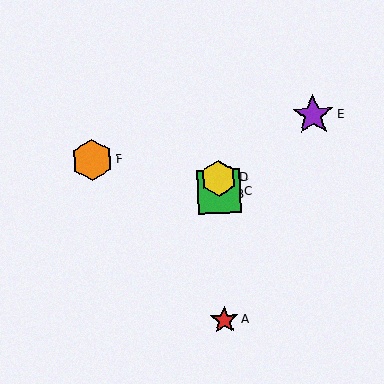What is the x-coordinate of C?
Object C is at x≈219.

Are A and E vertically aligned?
No, A is at x≈224 and E is at x≈313.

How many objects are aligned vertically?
4 objects (A, B, C, D) are aligned vertically.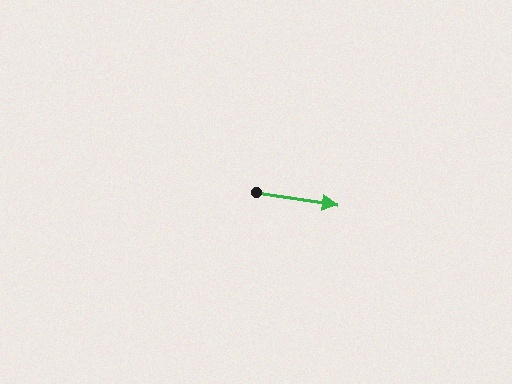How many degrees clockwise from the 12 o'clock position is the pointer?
Approximately 99 degrees.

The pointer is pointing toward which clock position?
Roughly 3 o'clock.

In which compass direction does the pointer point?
East.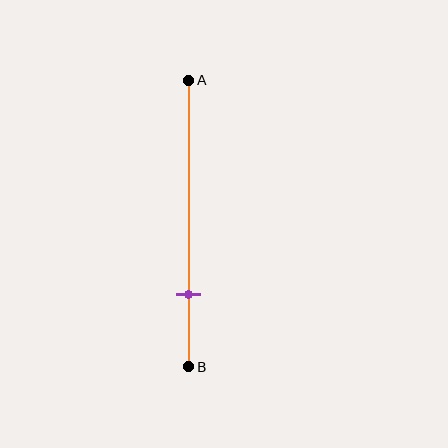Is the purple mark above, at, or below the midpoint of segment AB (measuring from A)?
The purple mark is below the midpoint of segment AB.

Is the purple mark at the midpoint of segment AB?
No, the mark is at about 75% from A, not at the 50% midpoint.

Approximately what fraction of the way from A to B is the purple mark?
The purple mark is approximately 75% of the way from A to B.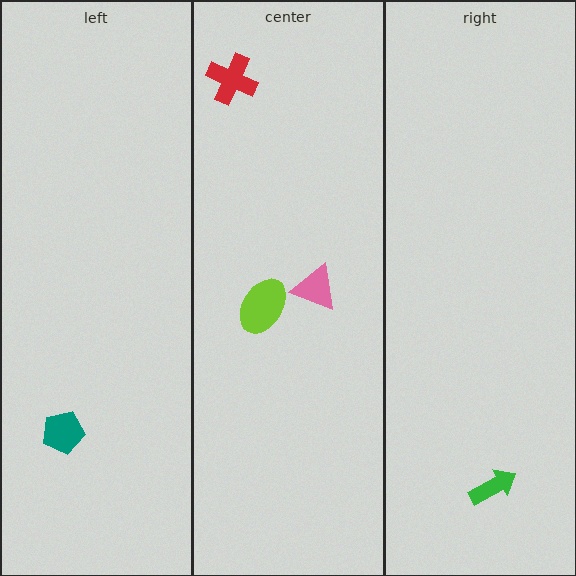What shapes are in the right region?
The green arrow.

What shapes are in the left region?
The teal pentagon.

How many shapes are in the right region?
1.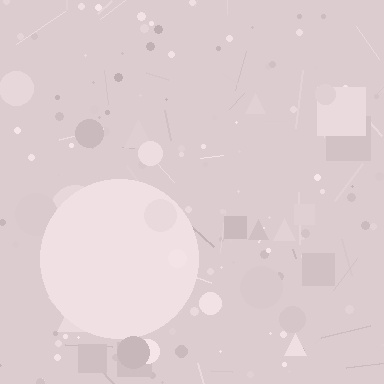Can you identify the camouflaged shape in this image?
The camouflaged shape is a circle.